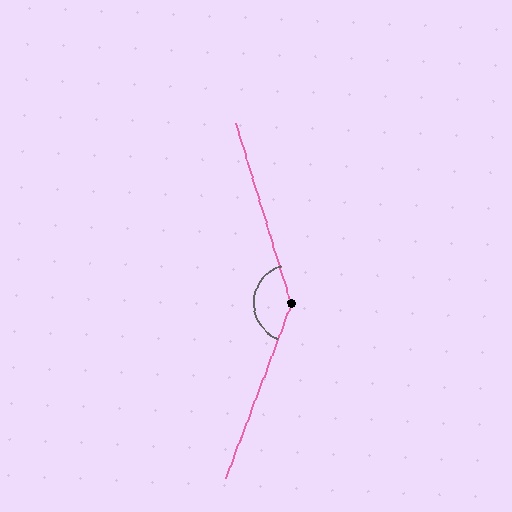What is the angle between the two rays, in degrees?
Approximately 142 degrees.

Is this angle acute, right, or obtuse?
It is obtuse.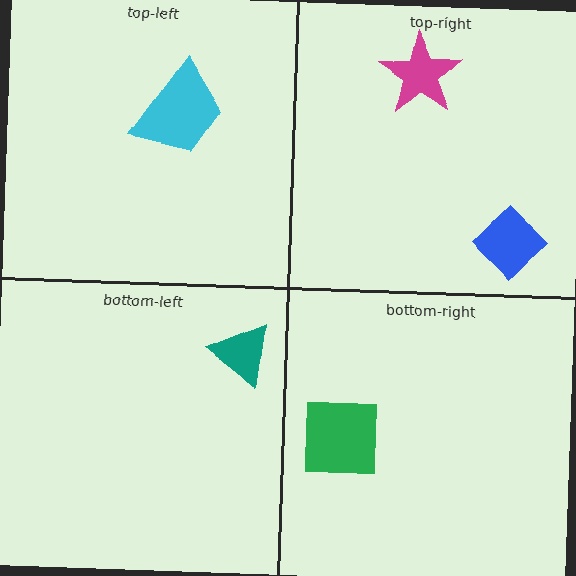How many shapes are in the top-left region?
1.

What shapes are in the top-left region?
The cyan trapezoid.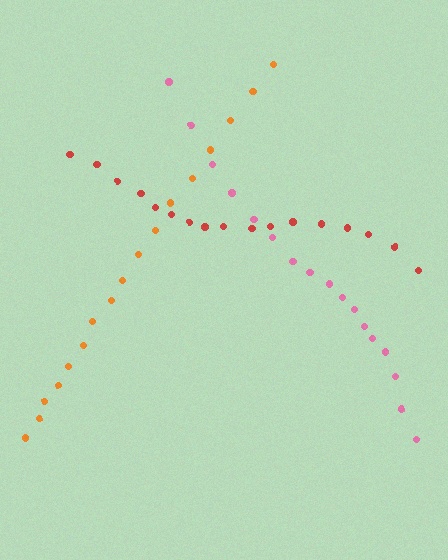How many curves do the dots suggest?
There are 3 distinct paths.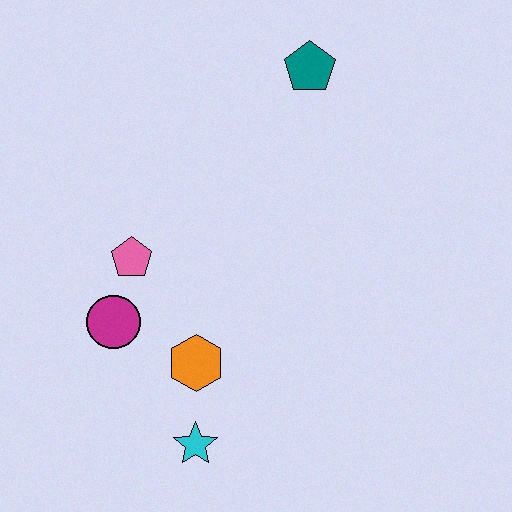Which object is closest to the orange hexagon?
The cyan star is closest to the orange hexagon.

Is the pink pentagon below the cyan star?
No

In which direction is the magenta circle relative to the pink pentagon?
The magenta circle is below the pink pentagon.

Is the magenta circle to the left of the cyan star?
Yes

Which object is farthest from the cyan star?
The teal pentagon is farthest from the cyan star.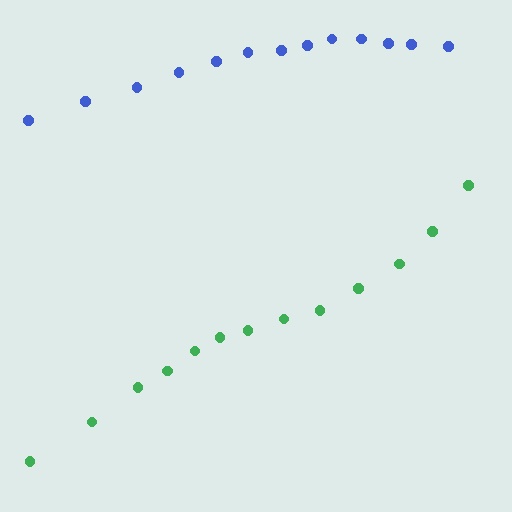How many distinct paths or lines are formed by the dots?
There are 2 distinct paths.